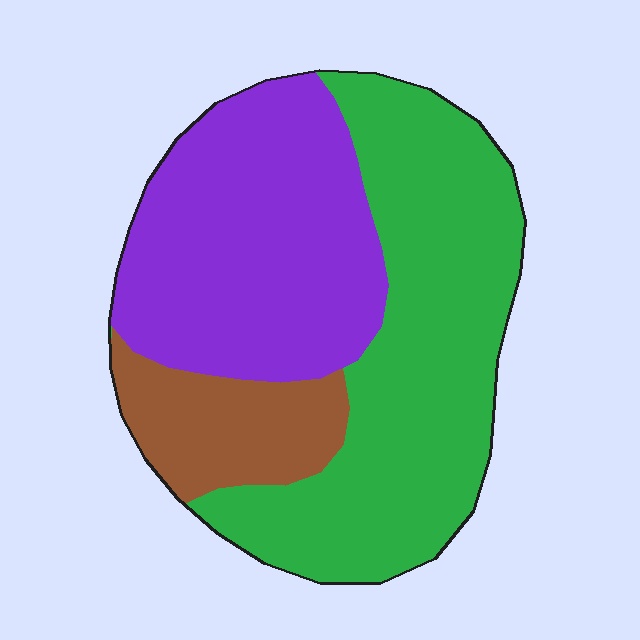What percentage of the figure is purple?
Purple takes up about three eighths (3/8) of the figure.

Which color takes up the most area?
Green, at roughly 45%.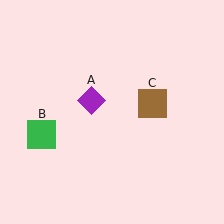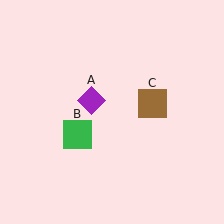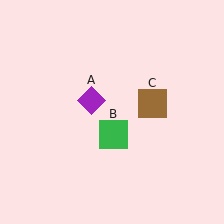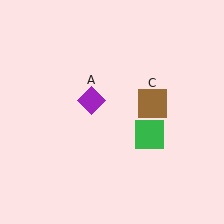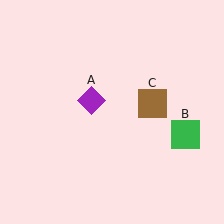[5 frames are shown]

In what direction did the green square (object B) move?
The green square (object B) moved right.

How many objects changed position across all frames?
1 object changed position: green square (object B).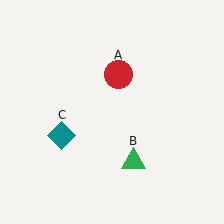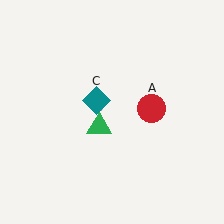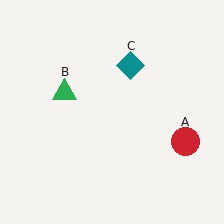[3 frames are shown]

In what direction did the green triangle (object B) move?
The green triangle (object B) moved up and to the left.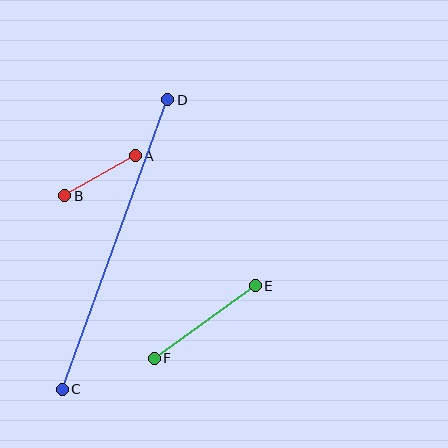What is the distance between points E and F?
The distance is approximately 124 pixels.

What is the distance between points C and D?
The distance is approximately 308 pixels.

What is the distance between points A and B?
The distance is approximately 81 pixels.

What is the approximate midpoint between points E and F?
The midpoint is at approximately (205, 322) pixels.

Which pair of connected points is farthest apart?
Points C and D are farthest apart.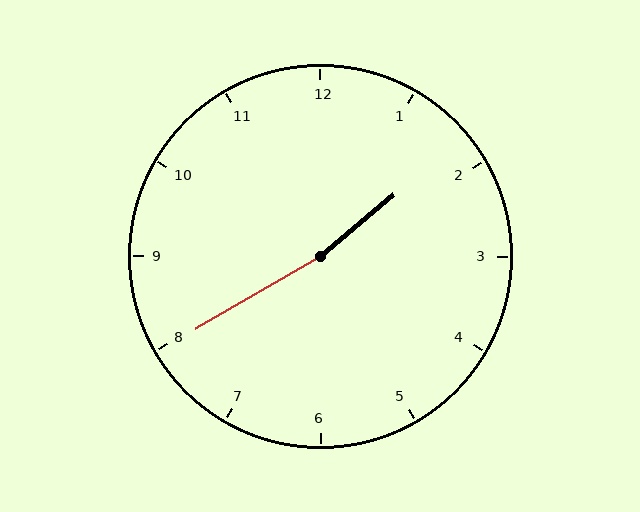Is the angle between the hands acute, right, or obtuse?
It is obtuse.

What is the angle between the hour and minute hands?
Approximately 170 degrees.